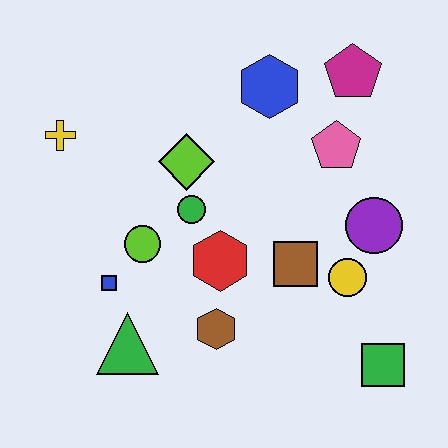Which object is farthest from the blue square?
The magenta pentagon is farthest from the blue square.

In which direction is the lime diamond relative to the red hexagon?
The lime diamond is above the red hexagon.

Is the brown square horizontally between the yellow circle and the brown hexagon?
Yes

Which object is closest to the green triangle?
The blue square is closest to the green triangle.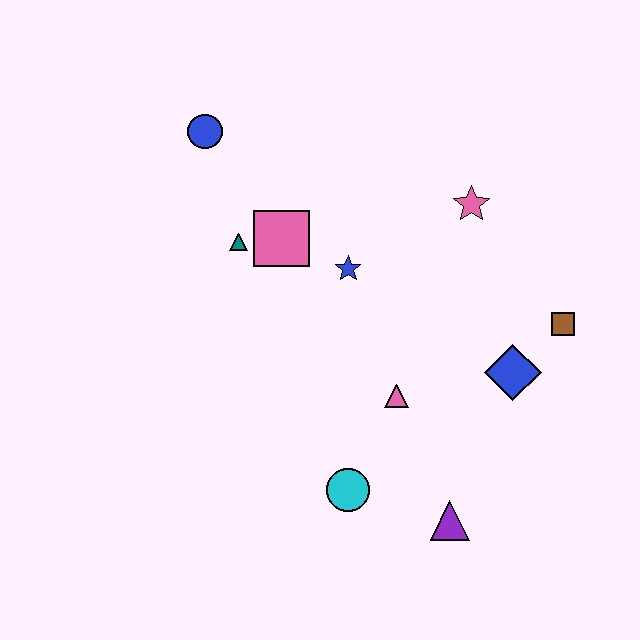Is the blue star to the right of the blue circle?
Yes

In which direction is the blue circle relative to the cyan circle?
The blue circle is above the cyan circle.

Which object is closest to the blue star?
The pink square is closest to the blue star.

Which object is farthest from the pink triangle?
The blue circle is farthest from the pink triangle.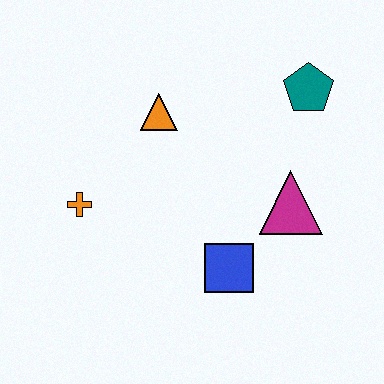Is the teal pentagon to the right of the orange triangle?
Yes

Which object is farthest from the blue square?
The teal pentagon is farthest from the blue square.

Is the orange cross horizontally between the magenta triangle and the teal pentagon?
No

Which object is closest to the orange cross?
The orange triangle is closest to the orange cross.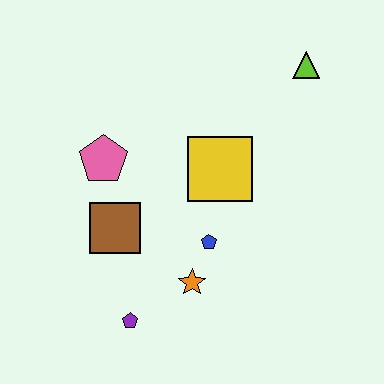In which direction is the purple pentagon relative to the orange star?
The purple pentagon is to the left of the orange star.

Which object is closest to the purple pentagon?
The orange star is closest to the purple pentagon.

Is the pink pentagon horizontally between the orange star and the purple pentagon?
No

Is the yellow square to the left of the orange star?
No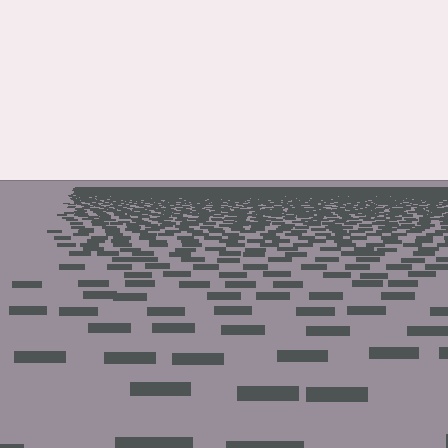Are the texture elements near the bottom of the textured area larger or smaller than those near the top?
Larger. Near the bottom, elements are closer to the viewer and appear at a bigger on-screen size.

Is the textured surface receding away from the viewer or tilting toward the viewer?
The surface is receding away from the viewer. Texture elements get smaller and denser toward the top.